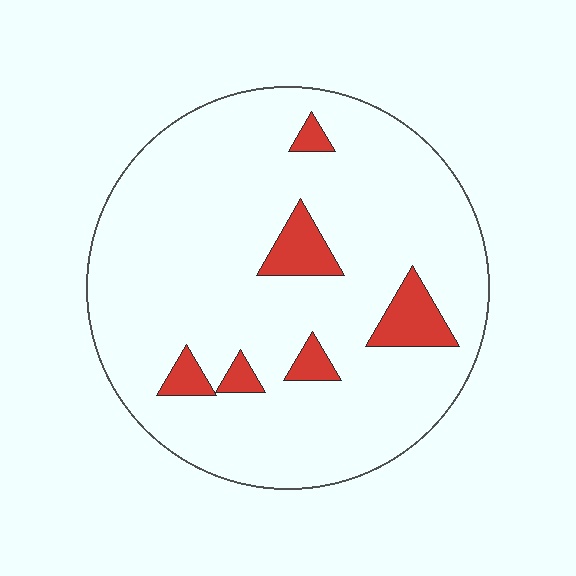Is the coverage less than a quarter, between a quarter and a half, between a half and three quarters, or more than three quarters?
Less than a quarter.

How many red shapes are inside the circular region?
6.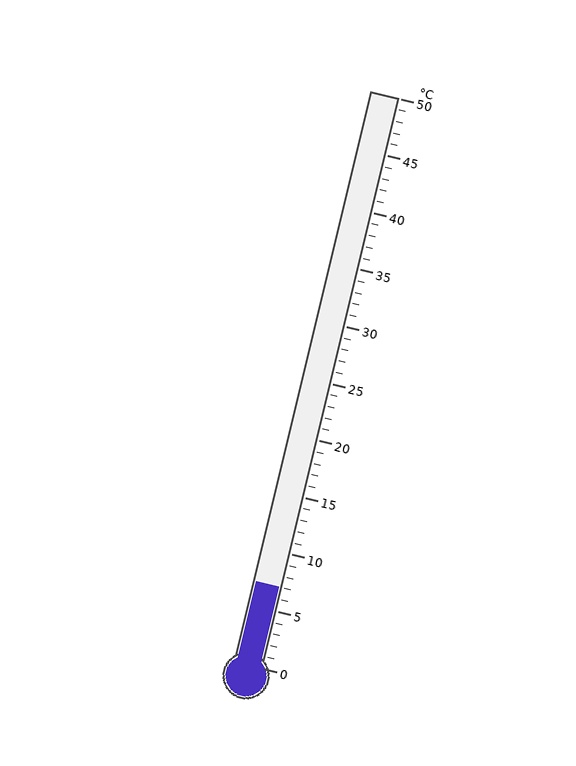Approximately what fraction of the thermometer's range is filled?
The thermometer is filled to approximately 15% of its range.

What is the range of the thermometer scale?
The thermometer scale ranges from 0°C to 50°C.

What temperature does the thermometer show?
The thermometer shows approximately 7°C.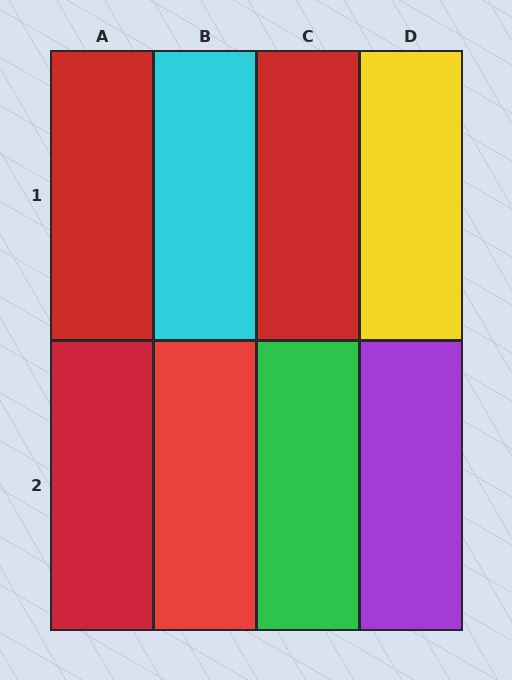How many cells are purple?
1 cell is purple.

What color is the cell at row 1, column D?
Yellow.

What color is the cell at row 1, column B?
Cyan.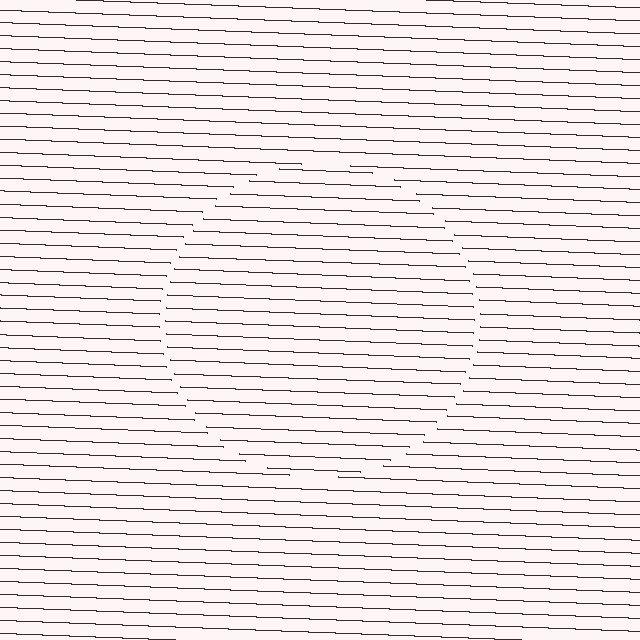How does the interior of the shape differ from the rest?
The interior of the shape contains the same grating, shifted by half a period — the contour is defined by the phase discontinuity where line-ends from the inner and outer gratings abut.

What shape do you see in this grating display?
An illusory circle. The interior of the shape contains the same grating, shifted by half a period — the contour is defined by the phase discontinuity where line-ends from the inner and outer gratings abut.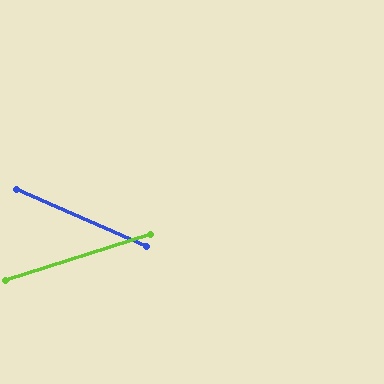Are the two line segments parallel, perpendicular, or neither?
Neither parallel nor perpendicular — they differ by about 41°.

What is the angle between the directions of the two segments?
Approximately 41 degrees.